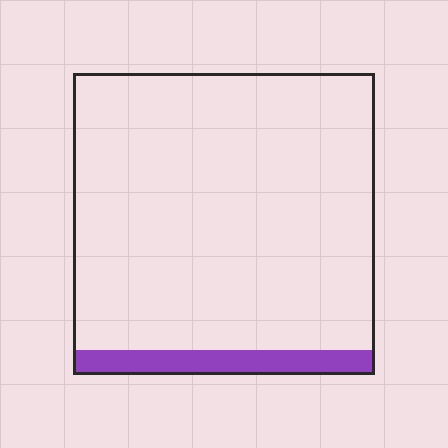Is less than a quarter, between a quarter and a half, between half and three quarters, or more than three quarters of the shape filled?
Less than a quarter.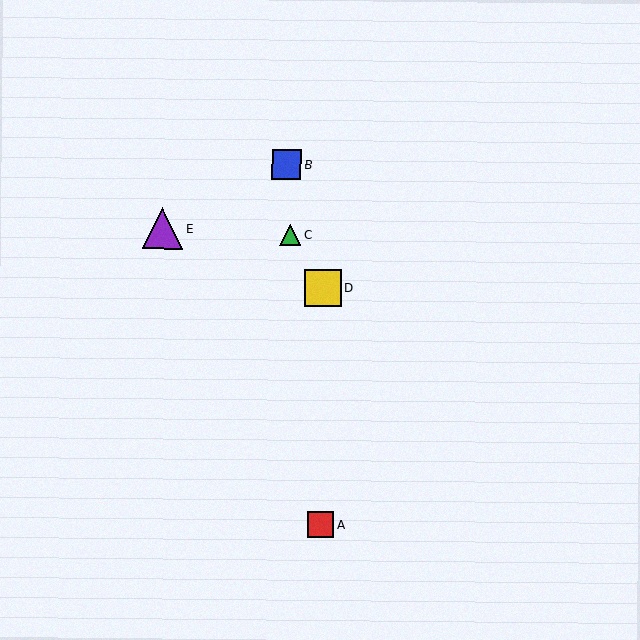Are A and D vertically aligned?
Yes, both are at x≈321.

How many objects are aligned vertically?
2 objects (A, D) are aligned vertically.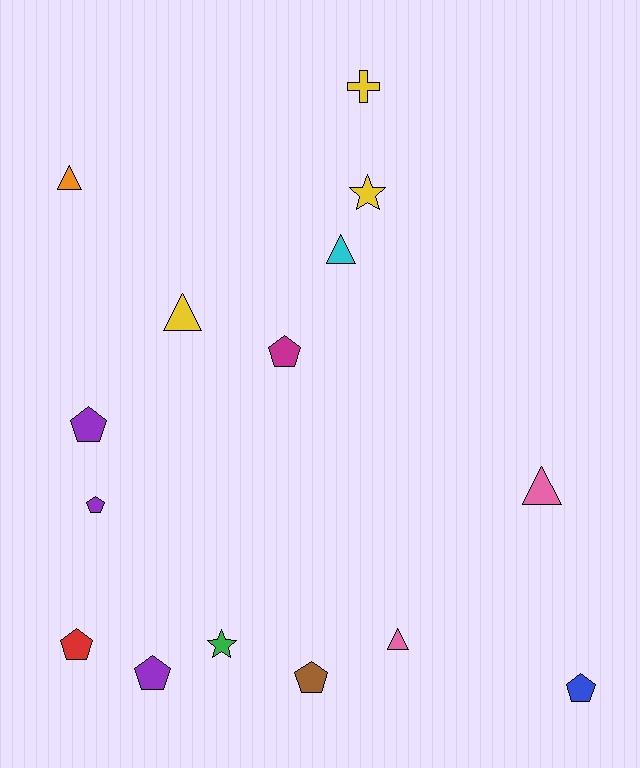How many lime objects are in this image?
There are no lime objects.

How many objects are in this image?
There are 15 objects.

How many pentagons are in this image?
There are 7 pentagons.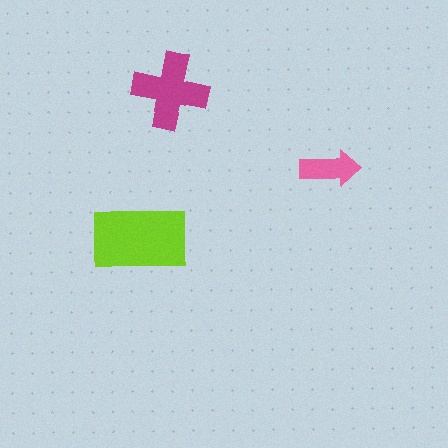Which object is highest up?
The magenta cross is topmost.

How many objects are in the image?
There are 3 objects in the image.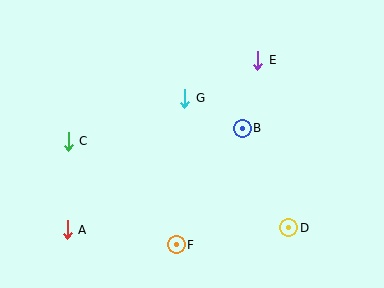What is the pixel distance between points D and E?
The distance between D and E is 171 pixels.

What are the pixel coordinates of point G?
Point G is at (185, 98).